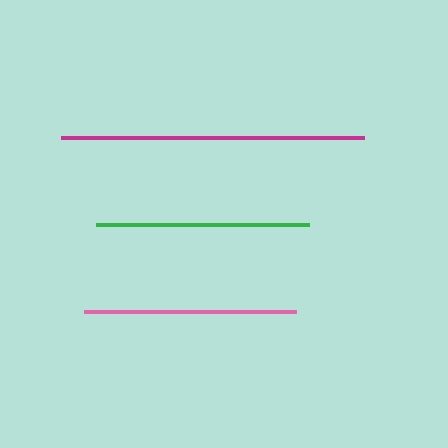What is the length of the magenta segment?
The magenta segment is approximately 303 pixels long.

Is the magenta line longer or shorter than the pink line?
The magenta line is longer than the pink line.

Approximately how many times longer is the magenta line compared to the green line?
The magenta line is approximately 1.4 times the length of the green line.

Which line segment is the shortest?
The pink line is the shortest at approximately 212 pixels.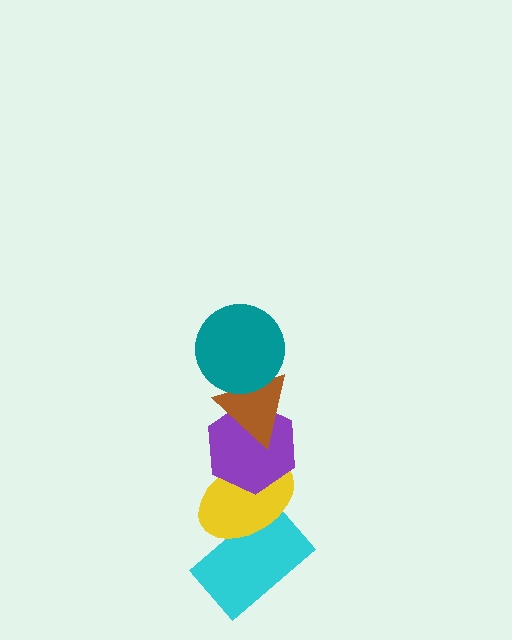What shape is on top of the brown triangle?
The teal circle is on top of the brown triangle.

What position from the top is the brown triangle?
The brown triangle is 2nd from the top.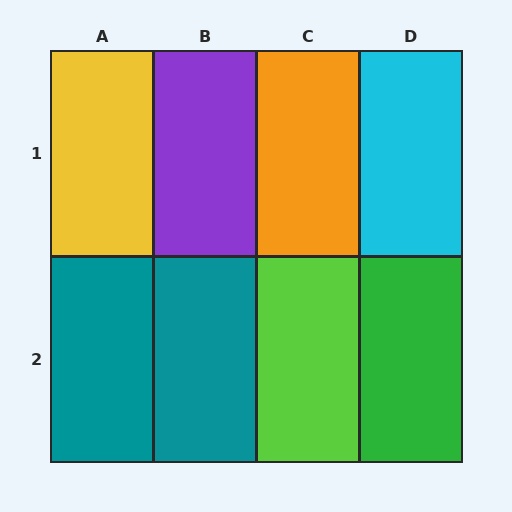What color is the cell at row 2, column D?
Green.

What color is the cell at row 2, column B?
Teal.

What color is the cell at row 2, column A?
Teal.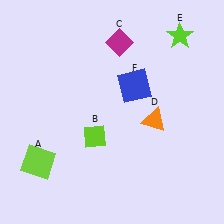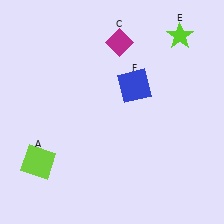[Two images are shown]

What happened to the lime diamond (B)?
The lime diamond (B) was removed in Image 2. It was in the bottom-left area of Image 1.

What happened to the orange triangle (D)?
The orange triangle (D) was removed in Image 2. It was in the bottom-right area of Image 1.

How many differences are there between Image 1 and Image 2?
There are 2 differences between the two images.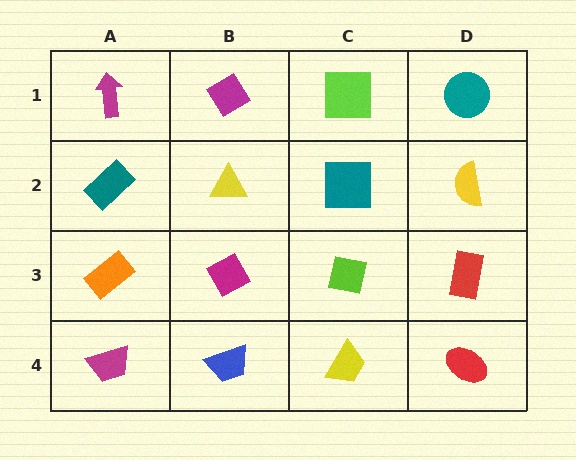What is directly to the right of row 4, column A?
A blue trapezoid.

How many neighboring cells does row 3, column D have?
3.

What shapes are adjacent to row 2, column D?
A teal circle (row 1, column D), a red rectangle (row 3, column D), a teal square (row 2, column C).